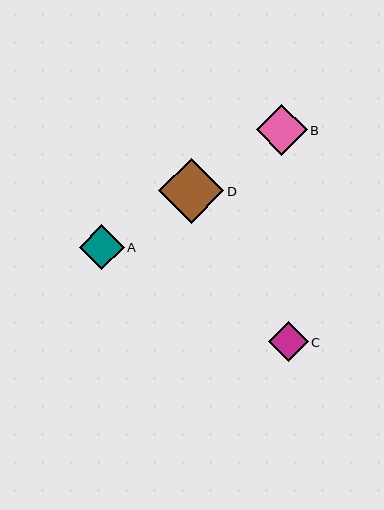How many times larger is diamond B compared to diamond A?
Diamond B is approximately 1.1 times the size of diamond A.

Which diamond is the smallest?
Diamond C is the smallest with a size of approximately 40 pixels.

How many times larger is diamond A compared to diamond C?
Diamond A is approximately 1.1 times the size of diamond C.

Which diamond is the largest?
Diamond D is the largest with a size of approximately 65 pixels.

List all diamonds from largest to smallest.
From largest to smallest: D, B, A, C.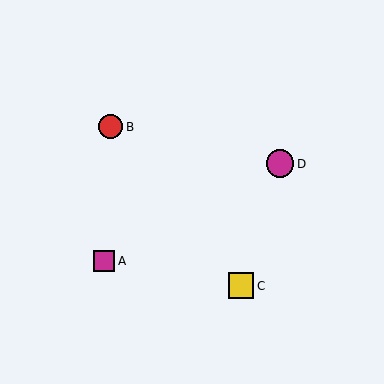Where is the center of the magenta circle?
The center of the magenta circle is at (280, 164).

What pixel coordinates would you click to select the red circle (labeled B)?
Click at (111, 127) to select the red circle B.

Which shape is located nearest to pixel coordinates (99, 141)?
The red circle (labeled B) at (111, 127) is nearest to that location.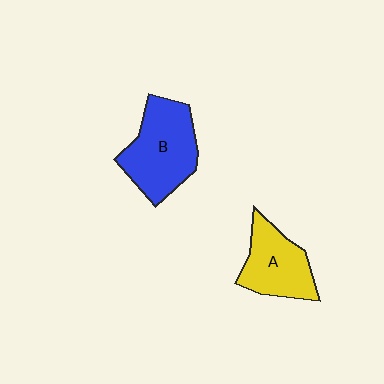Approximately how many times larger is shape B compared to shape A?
Approximately 1.3 times.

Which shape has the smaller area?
Shape A (yellow).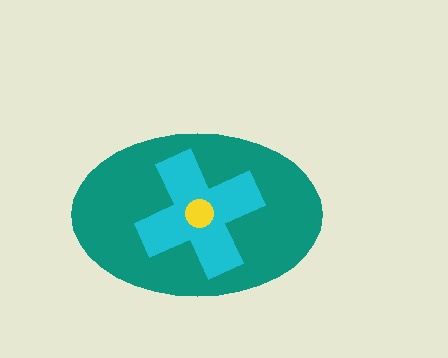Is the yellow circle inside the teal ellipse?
Yes.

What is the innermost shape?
The yellow circle.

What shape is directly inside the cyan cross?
The yellow circle.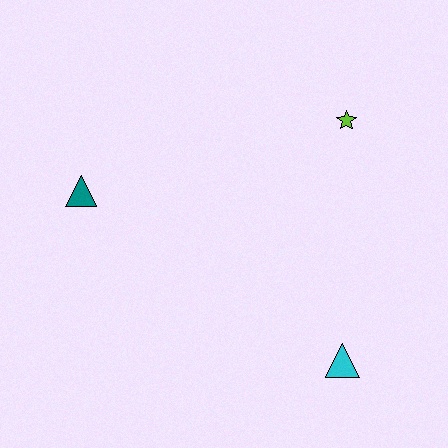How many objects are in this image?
There are 3 objects.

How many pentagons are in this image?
There are no pentagons.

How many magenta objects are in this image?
There are no magenta objects.